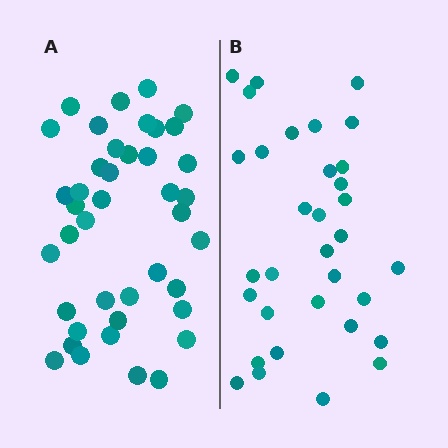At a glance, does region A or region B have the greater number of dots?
Region A (the left region) has more dots.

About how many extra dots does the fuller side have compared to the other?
Region A has roughly 8 or so more dots than region B.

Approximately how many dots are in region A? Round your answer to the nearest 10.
About 40 dots. (The exact count is 41, which rounds to 40.)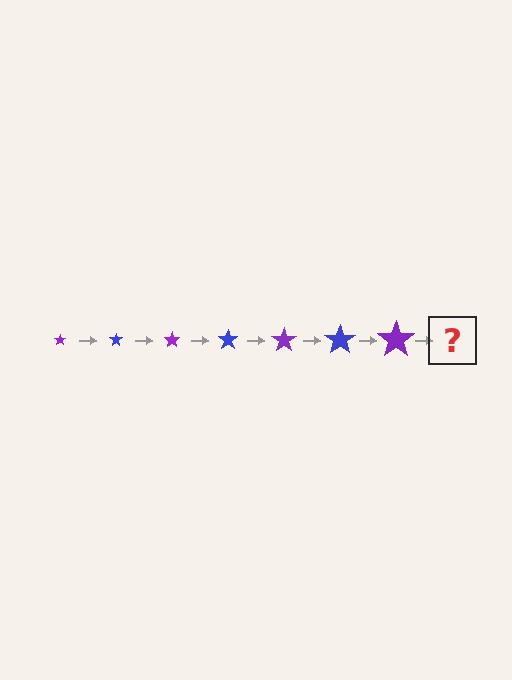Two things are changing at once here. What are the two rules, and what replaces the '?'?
The two rules are that the star grows larger each step and the color cycles through purple and blue. The '?' should be a blue star, larger than the previous one.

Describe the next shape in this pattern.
It should be a blue star, larger than the previous one.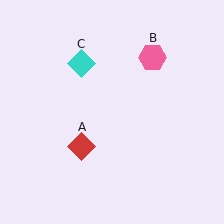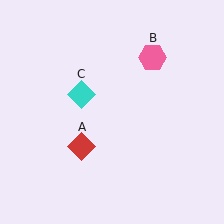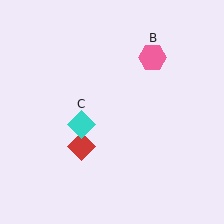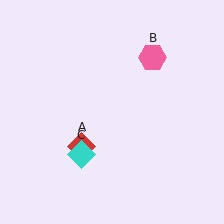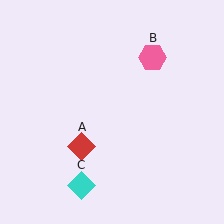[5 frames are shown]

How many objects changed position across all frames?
1 object changed position: cyan diamond (object C).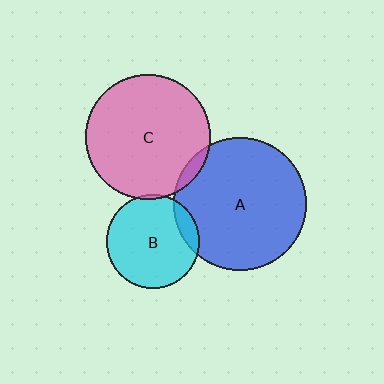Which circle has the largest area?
Circle A (blue).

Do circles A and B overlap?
Yes.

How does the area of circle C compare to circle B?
Approximately 1.8 times.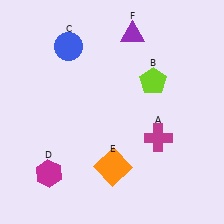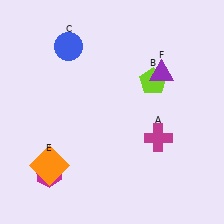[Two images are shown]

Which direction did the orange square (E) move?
The orange square (E) moved left.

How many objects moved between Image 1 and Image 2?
2 objects moved between the two images.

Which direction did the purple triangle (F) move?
The purple triangle (F) moved down.